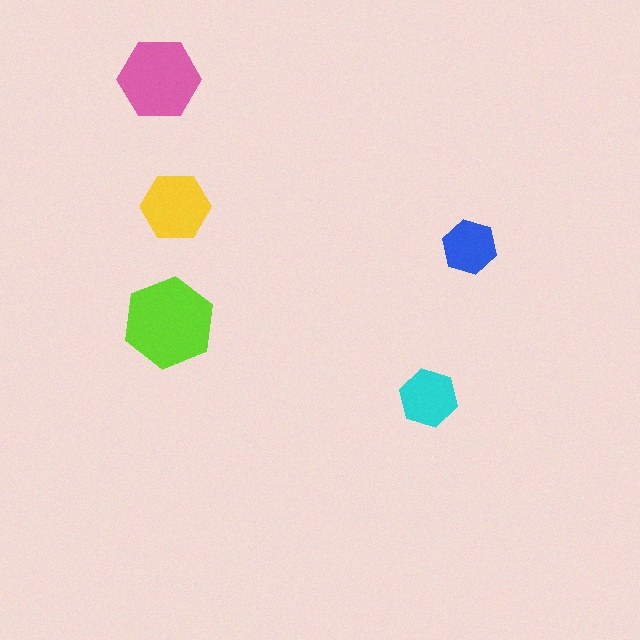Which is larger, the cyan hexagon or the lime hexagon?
The lime one.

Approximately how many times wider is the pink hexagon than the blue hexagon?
About 1.5 times wider.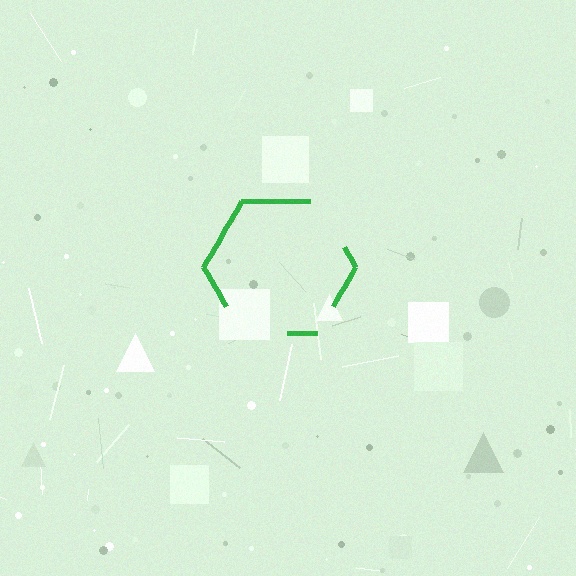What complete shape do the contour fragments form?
The contour fragments form a hexagon.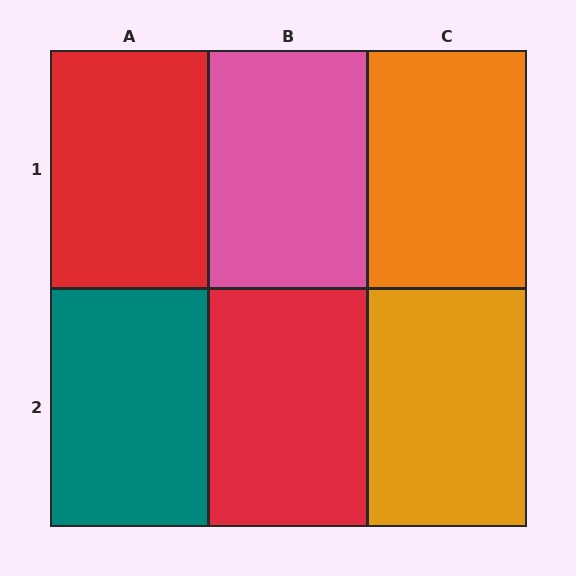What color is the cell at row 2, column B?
Red.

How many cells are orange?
2 cells are orange.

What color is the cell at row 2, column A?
Teal.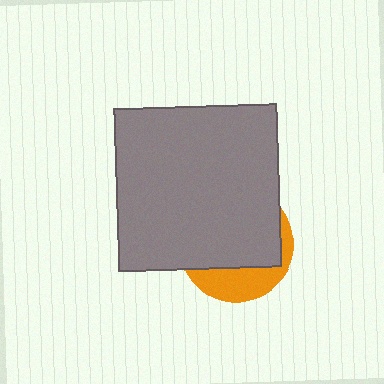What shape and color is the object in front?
The object in front is a gray square.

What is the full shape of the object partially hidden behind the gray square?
The partially hidden object is an orange circle.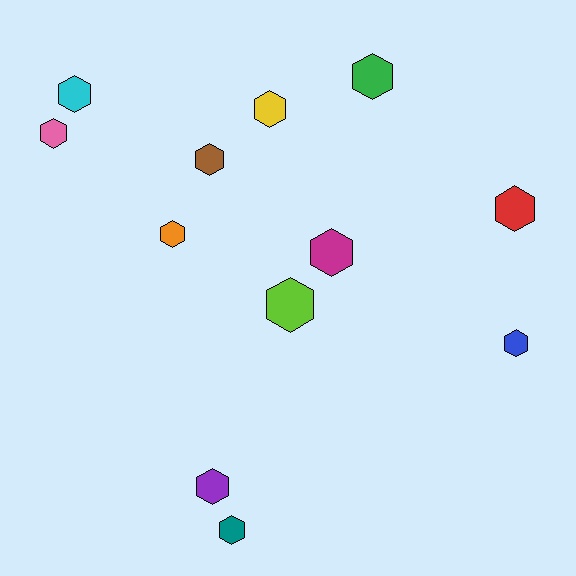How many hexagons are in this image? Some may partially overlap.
There are 12 hexagons.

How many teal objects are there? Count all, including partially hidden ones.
There is 1 teal object.